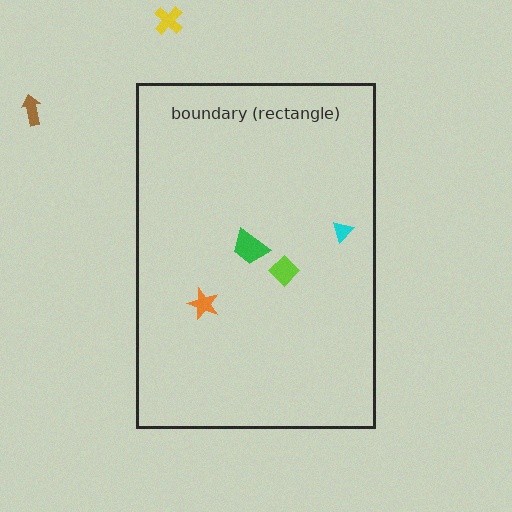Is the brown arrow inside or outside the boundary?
Outside.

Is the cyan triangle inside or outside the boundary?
Inside.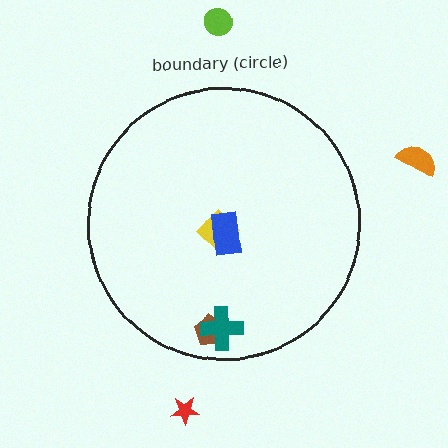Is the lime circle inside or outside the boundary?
Outside.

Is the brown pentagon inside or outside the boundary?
Inside.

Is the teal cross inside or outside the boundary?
Inside.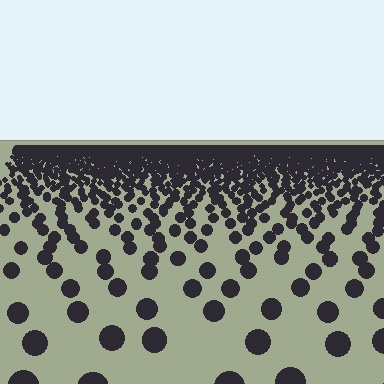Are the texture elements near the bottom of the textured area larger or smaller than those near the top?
Larger. Near the bottom, elements are closer to the viewer and appear at a bigger on-screen size.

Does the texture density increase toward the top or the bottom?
Density increases toward the top.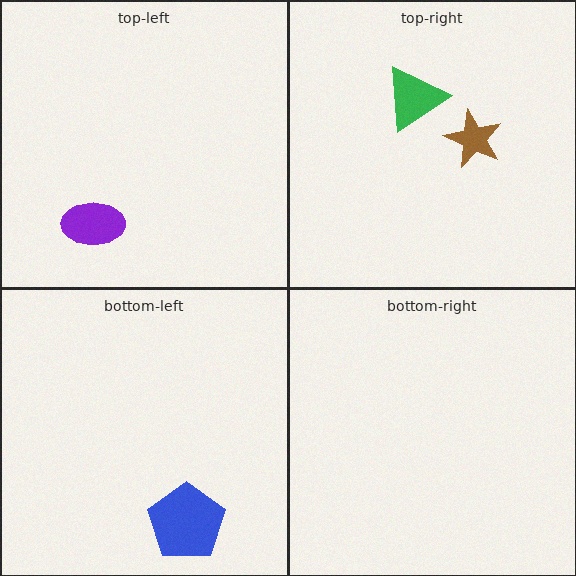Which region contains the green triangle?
The top-right region.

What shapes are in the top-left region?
The purple ellipse.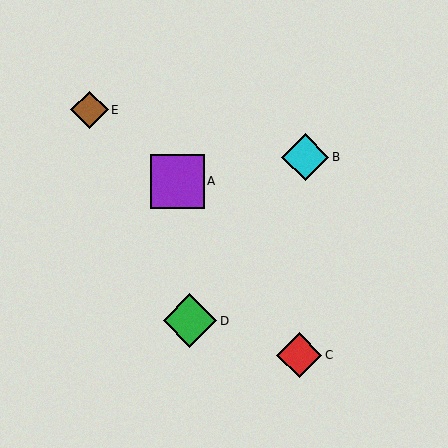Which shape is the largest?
The purple square (labeled A) is the largest.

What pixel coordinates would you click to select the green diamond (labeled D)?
Click at (190, 321) to select the green diamond D.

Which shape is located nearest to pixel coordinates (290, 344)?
The red diamond (labeled C) at (299, 355) is nearest to that location.